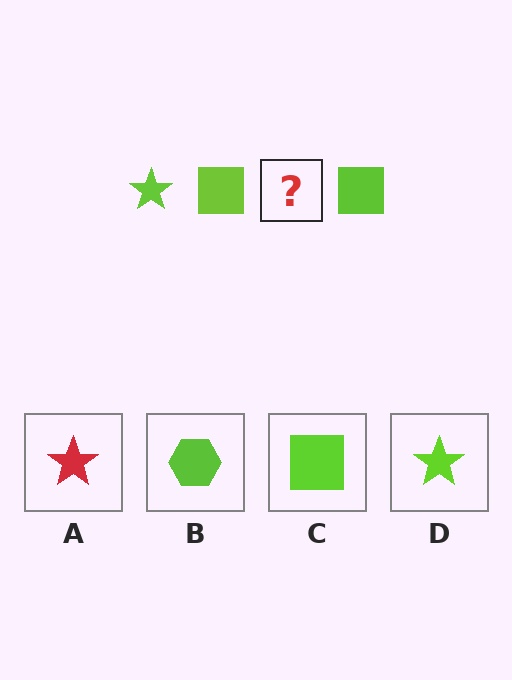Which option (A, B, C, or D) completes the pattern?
D.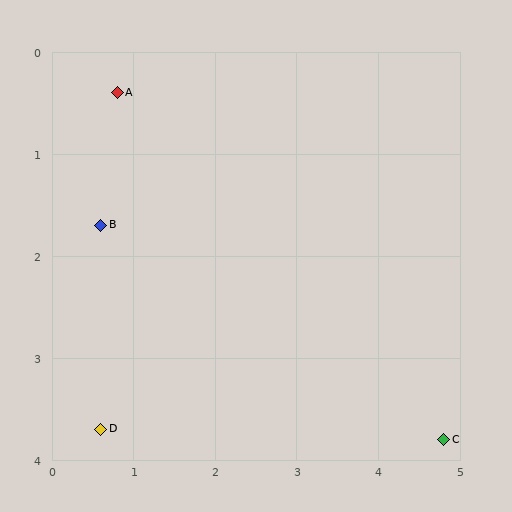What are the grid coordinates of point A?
Point A is at approximately (0.8, 0.4).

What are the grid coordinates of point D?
Point D is at approximately (0.6, 3.7).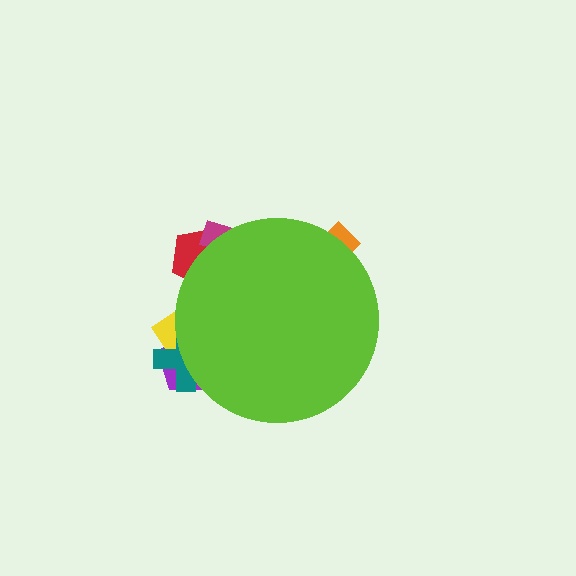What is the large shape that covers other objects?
A lime circle.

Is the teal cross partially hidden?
Yes, the teal cross is partially hidden behind the lime circle.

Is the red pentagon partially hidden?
Yes, the red pentagon is partially hidden behind the lime circle.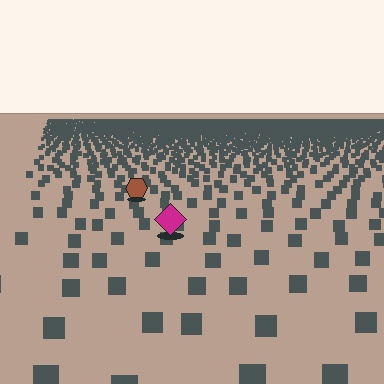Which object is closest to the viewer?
The magenta diamond is closest. The texture marks near it are larger and more spread out.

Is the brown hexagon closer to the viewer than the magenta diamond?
No. The magenta diamond is closer — you can tell from the texture gradient: the ground texture is coarser near it.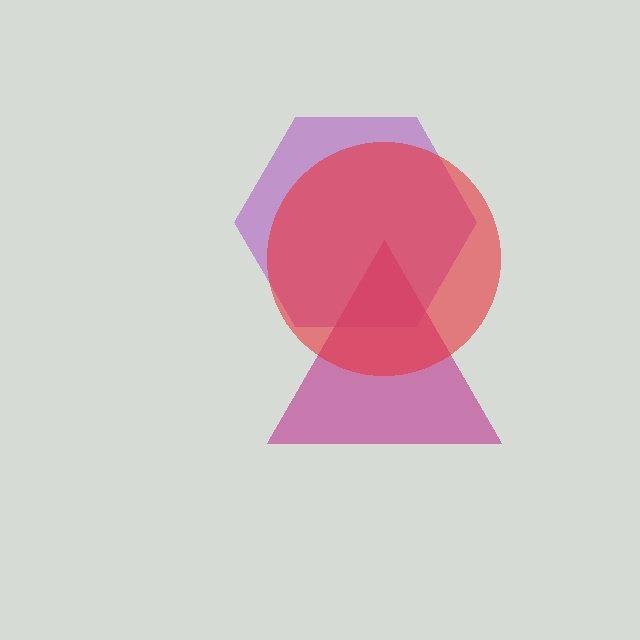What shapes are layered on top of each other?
The layered shapes are: a purple hexagon, a magenta triangle, a red circle.